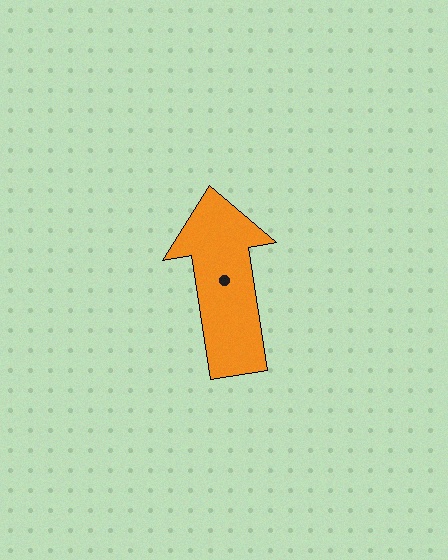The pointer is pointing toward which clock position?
Roughly 12 o'clock.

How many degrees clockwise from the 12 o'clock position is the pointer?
Approximately 351 degrees.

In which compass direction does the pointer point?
North.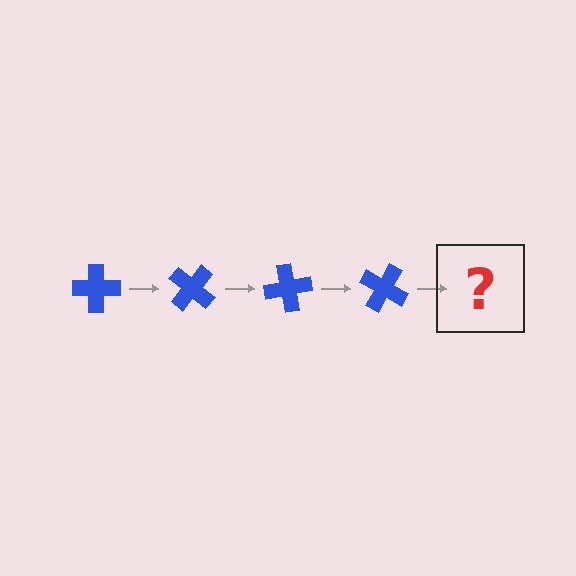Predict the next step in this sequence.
The next step is a blue cross rotated 160 degrees.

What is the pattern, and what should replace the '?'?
The pattern is that the cross rotates 40 degrees each step. The '?' should be a blue cross rotated 160 degrees.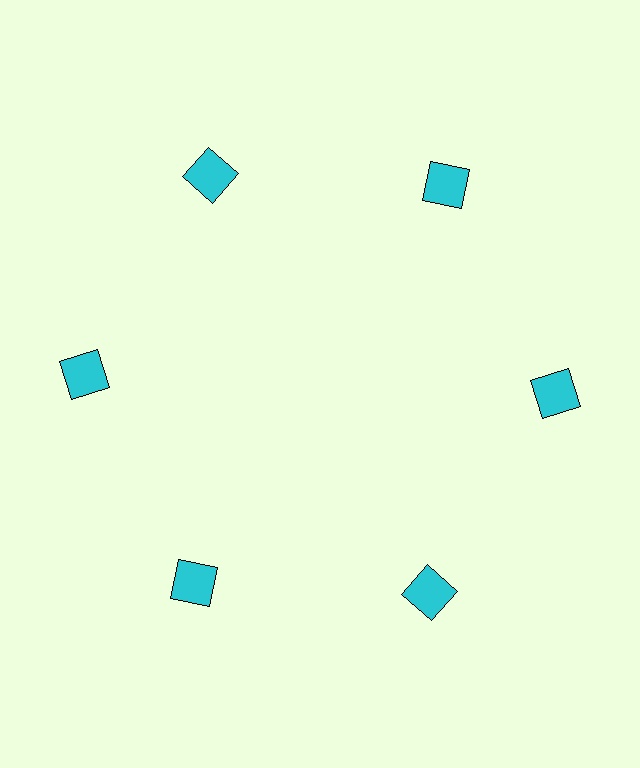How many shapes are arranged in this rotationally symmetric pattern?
There are 6 shapes, arranged in 6 groups of 1.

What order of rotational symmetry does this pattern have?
This pattern has 6-fold rotational symmetry.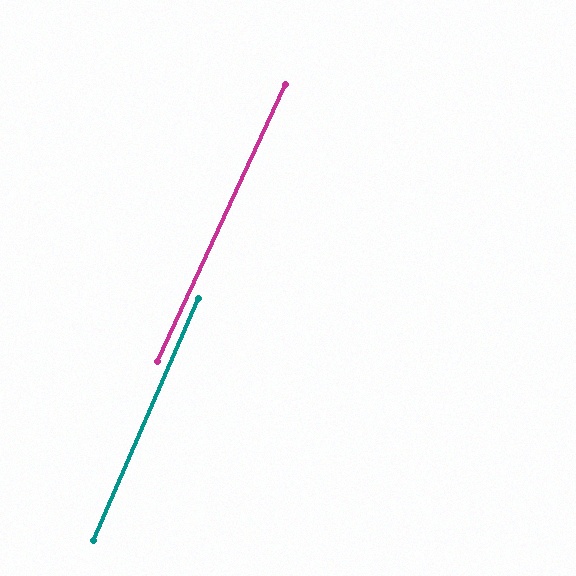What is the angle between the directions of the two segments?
Approximately 1 degree.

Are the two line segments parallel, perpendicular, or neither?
Parallel — their directions differ by only 1.3°.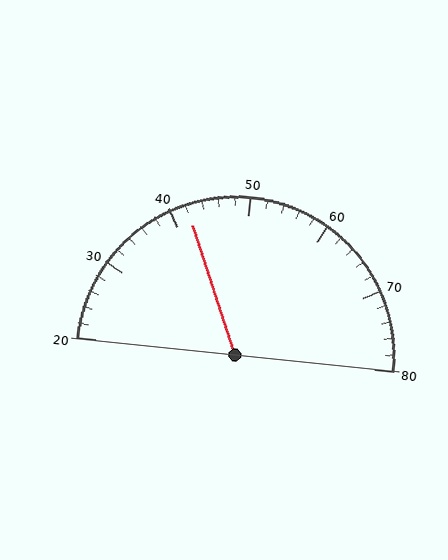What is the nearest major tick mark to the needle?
The nearest major tick mark is 40.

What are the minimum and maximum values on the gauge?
The gauge ranges from 20 to 80.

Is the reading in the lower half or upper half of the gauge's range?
The reading is in the lower half of the range (20 to 80).